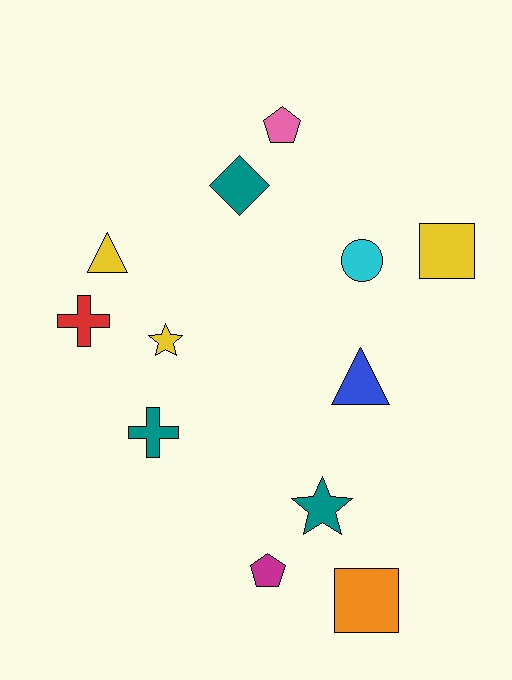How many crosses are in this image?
There are 2 crosses.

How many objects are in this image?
There are 12 objects.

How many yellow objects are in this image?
There are 3 yellow objects.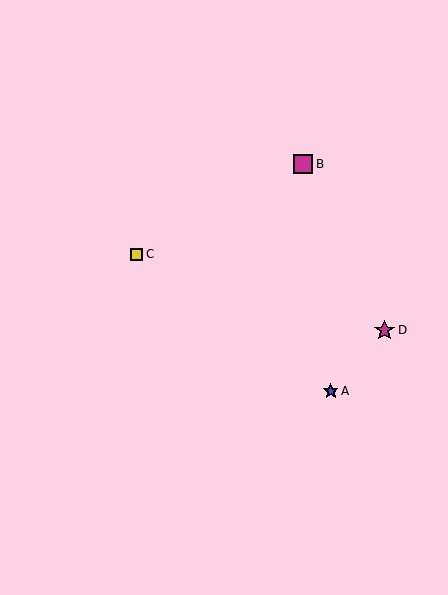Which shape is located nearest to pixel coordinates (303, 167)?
The magenta square (labeled B) at (303, 164) is nearest to that location.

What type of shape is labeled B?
Shape B is a magenta square.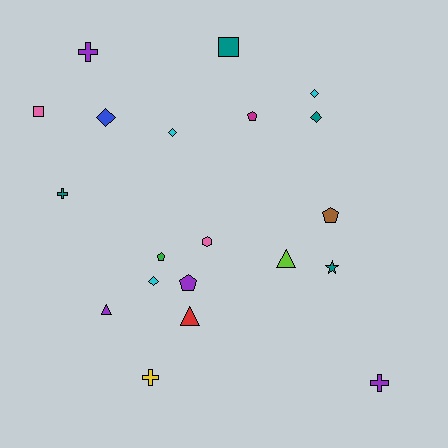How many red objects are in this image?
There is 1 red object.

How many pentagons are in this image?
There are 4 pentagons.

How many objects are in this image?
There are 20 objects.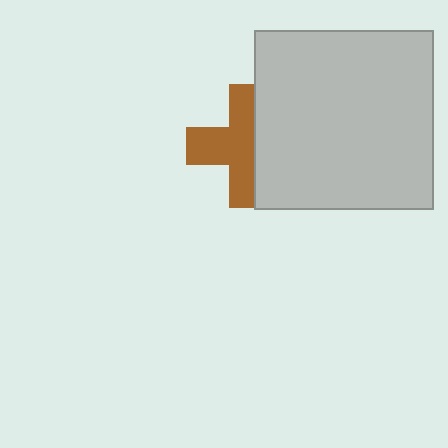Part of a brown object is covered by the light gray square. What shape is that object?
It is a cross.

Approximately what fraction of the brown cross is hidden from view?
Roughly 42% of the brown cross is hidden behind the light gray square.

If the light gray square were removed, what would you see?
You would see the complete brown cross.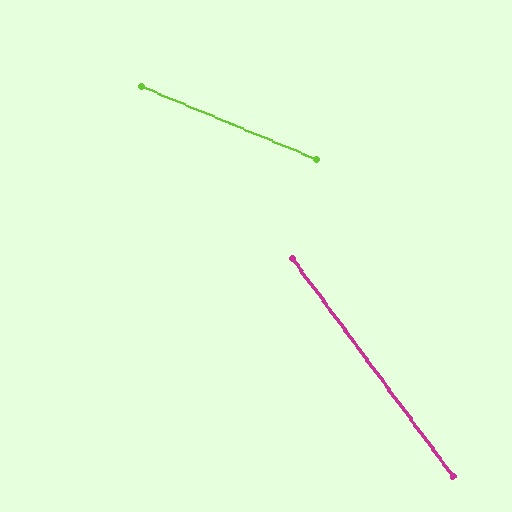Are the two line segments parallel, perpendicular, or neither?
Neither parallel nor perpendicular — they differ by about 31°.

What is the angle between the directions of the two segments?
Approximately 31 degrees.